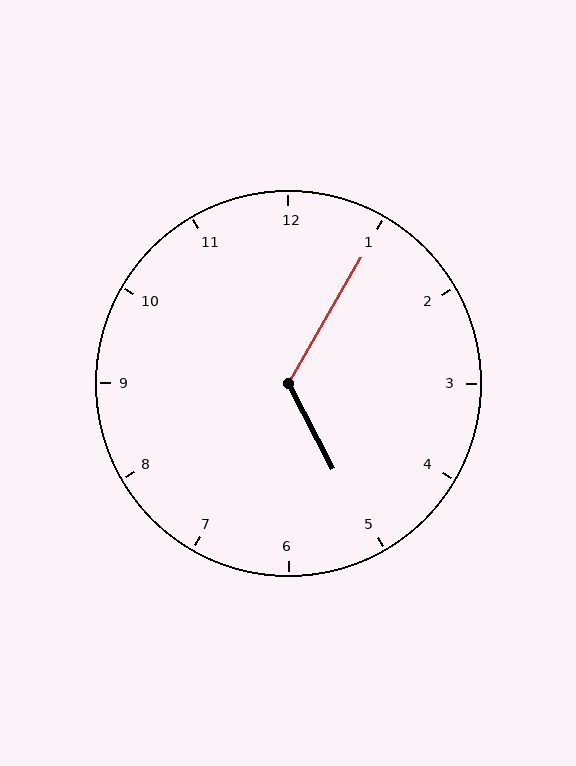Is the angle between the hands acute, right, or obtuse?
It is obtuse.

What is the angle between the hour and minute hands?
Approximately 122 degrees.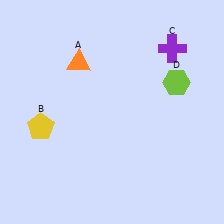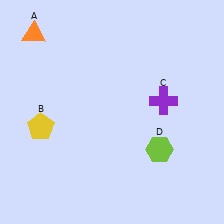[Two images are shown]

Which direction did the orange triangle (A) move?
The orange triangle (A) moved left.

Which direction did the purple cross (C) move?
The purple cross (C) moved down.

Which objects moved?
The objects that moved are: the orange triangle (A), the purple cross (C), the lime hexagon (D).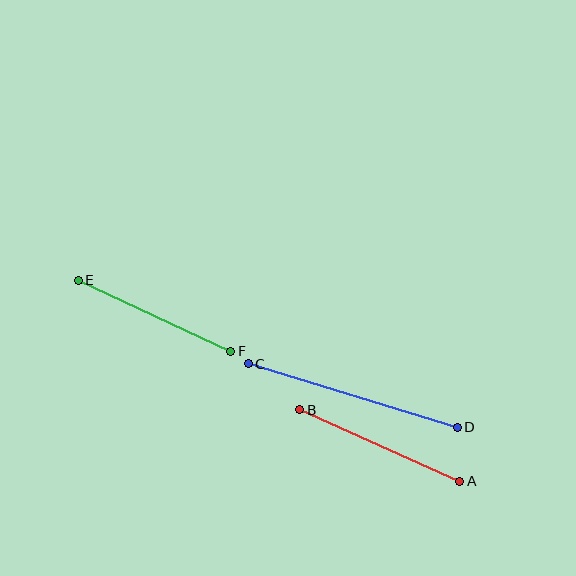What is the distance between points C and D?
The distance is approximately 218 pixels.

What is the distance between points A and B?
The distance is approximately 175 pixels.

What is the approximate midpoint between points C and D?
The midpoint is at approximately (353, 395) pixels.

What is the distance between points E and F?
The distance is approximately 168 pixels.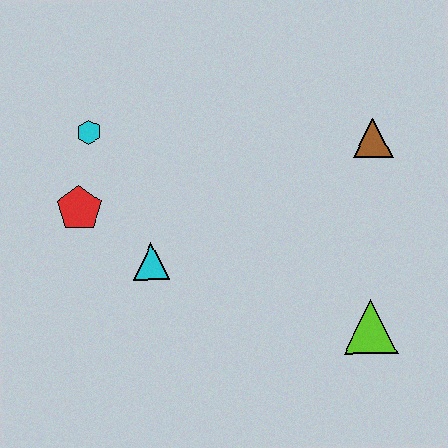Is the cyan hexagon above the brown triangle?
Yes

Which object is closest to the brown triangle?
The lime triangle is closest to the brown triangle.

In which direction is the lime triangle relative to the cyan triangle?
The lime triangle is to the right of the cyan triangle.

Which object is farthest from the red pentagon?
The lime triangle is farthest from the red pentagon.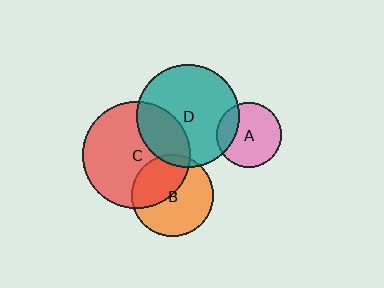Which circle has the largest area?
Circle C (red).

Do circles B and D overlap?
Yes.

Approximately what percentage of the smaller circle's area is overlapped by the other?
Approximately 5%.